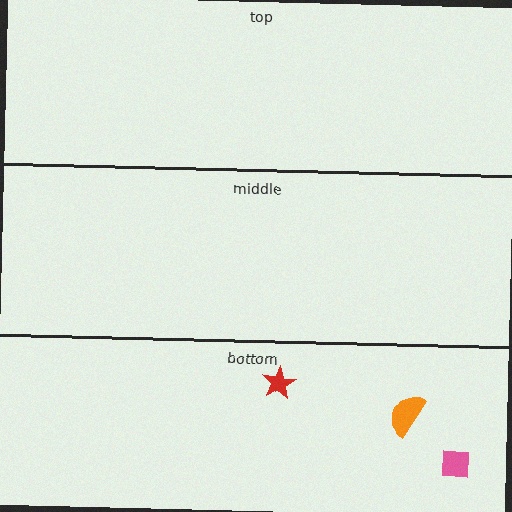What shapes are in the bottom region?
The pink square, the red star, the orange semicircle.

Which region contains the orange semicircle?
The bottom region.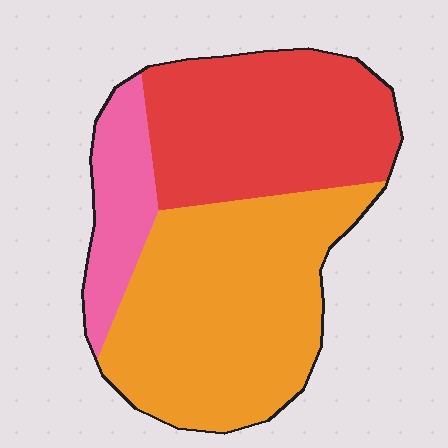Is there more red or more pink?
Red.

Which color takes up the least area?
Pink, at roughly 15%.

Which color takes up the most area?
Orange, at roughly 50%.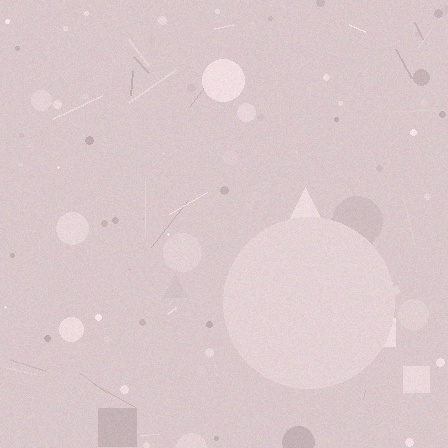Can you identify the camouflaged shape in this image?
The camouflaged shape is a circle.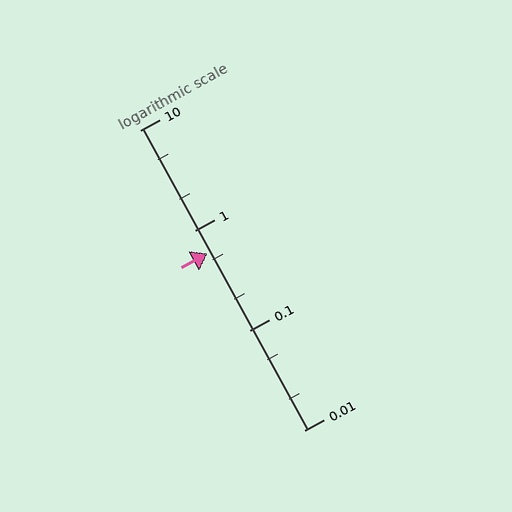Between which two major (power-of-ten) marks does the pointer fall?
The pointer is between 0.1 and 1.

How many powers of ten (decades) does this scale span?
The scale spans 3 decades, from 0.01 to 10.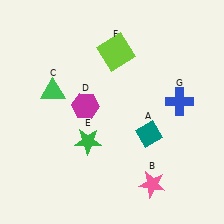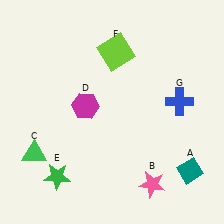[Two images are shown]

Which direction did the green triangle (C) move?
The green triangle (C) moved down.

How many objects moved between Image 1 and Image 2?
3 objects moved between the two images.